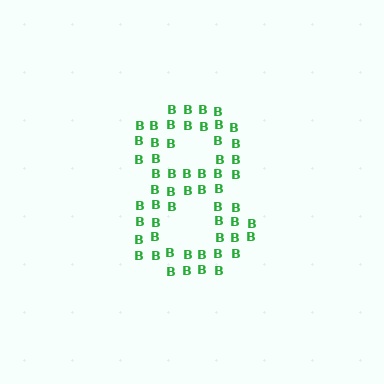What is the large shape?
The large shape is the digit 8.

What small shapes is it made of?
It is made of small letter B's.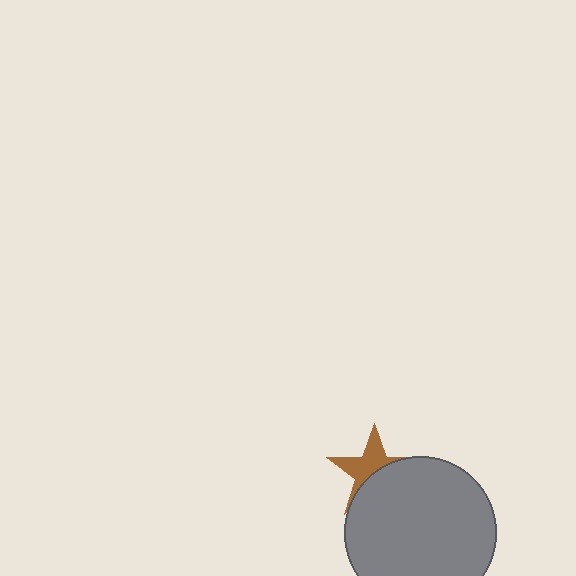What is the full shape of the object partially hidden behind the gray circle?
The partially hidden object is a brown star.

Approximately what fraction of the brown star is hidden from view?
Roughly 52% of the brown star is hidden behind the gray circle.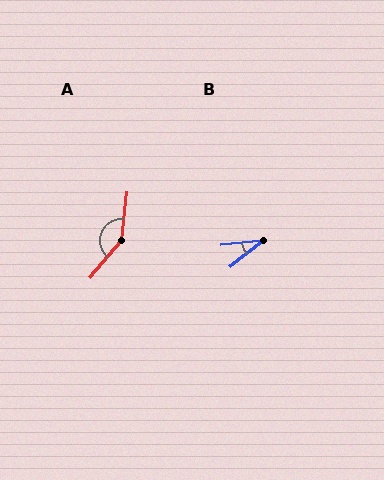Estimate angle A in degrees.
Approximately 146 degrees.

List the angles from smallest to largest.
B (33°), A (146°).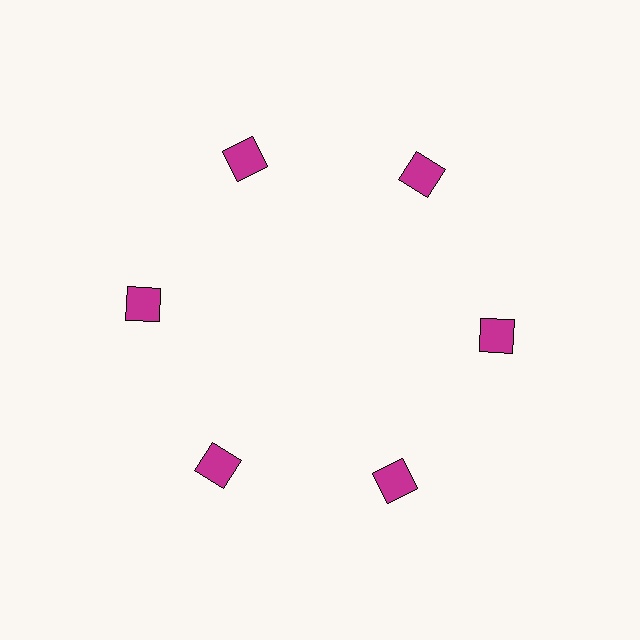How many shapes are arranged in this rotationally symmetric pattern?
There are 6 shapes, arranged in 6 groups of 1.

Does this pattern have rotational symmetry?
Yes, this pattern has 6-fold rotational symmetry. It looks the same after rotating 60 degrees around the center.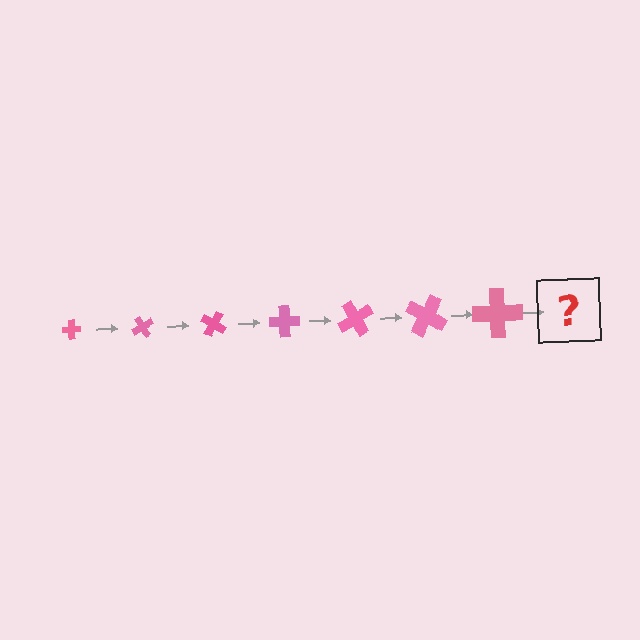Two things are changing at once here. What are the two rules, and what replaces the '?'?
The two rules are that the cross grows larger each step and it rotates 60 degrees each step. The '?' should be a cross, larger than the previous one and rotated 420 degrees from the start.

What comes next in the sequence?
The next element should be a cross, larger than the previous one and rotated 420 degrees from the start.